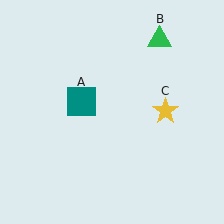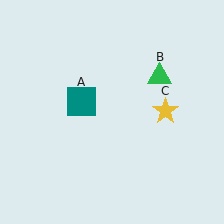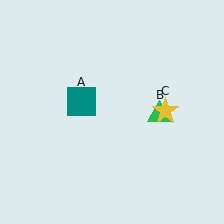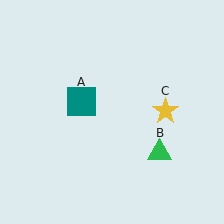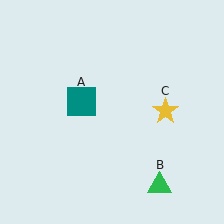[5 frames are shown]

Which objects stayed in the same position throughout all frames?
Teal square (object A) and yellow star (object C) remained stationary.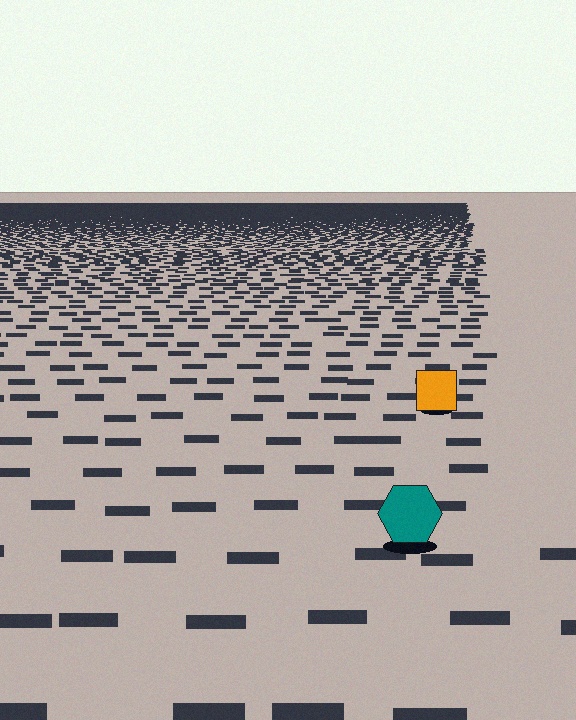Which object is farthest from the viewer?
The orange square is farthest from the viewer. It appears smaller and the ground texture around it is denser.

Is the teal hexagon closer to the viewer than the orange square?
Yes. The teal hexagon is closer — you can tell from the texture gradient: the ground texture is coarser near it.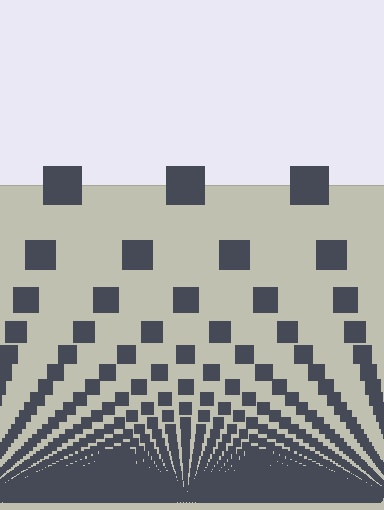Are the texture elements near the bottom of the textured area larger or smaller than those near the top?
Smaller. The gradient is inverted — elements near the bottom are smaller and denser.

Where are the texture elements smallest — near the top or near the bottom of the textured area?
Near the bottom.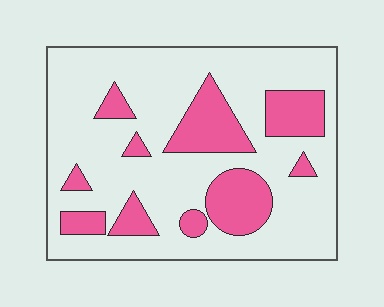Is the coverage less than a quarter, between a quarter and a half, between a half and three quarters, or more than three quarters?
Less than a quarter.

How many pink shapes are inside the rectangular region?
10.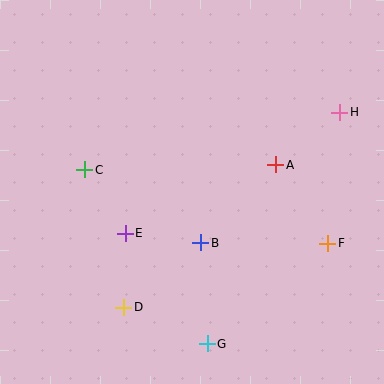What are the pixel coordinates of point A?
Point A is at (276, 165).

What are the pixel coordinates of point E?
Point E is at (125, 233).